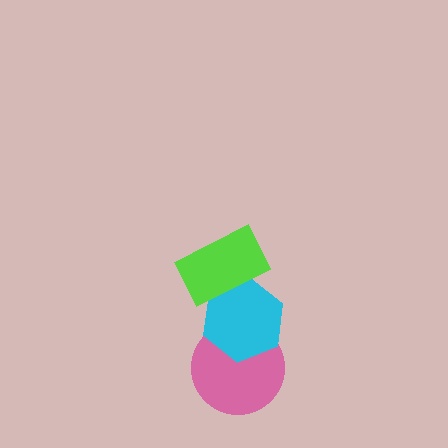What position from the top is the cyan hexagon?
The cyan hexagon is 2nd from the top.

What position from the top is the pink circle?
The pink circle is 3rd from the top.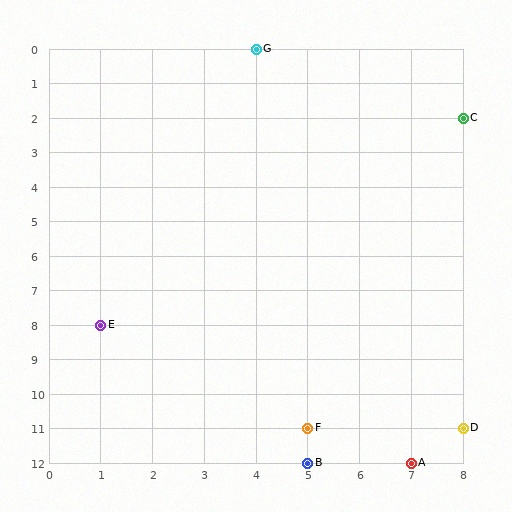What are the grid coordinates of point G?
Point G is at grid coordinates (4, 0).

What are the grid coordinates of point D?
Point D is at grid coordinates (8, 11).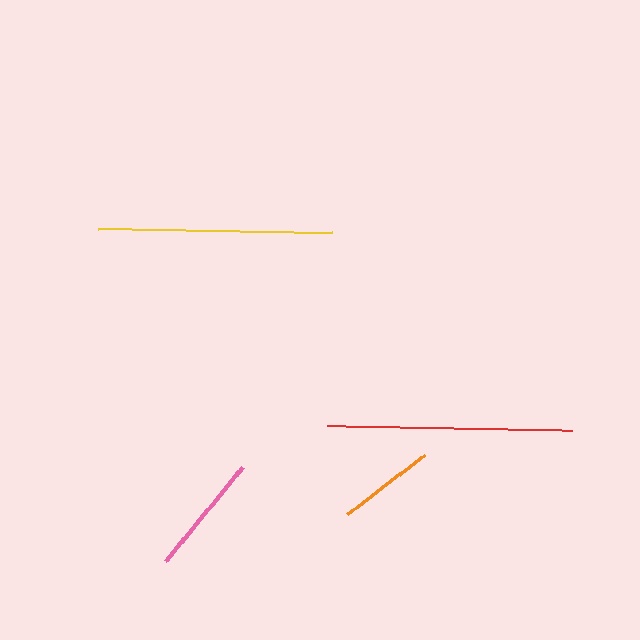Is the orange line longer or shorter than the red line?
The red line is longer than the orange line.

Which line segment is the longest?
The red line is the longest at approximately 246 pixels.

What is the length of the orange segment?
The orange segment is approximately 96 pixels long.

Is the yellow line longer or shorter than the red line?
The red line is longer than the yellow line.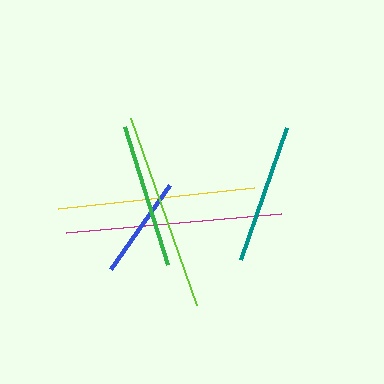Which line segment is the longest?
The magenta line is the longest at approximately 216 pixels.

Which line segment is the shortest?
The blue line is the shortest at approximately 102 pixels.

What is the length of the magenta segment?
The magenta segment is approximately 216 pixels long.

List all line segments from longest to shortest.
From longest to shortest: magenta, lime, yellow, green, teal, blue.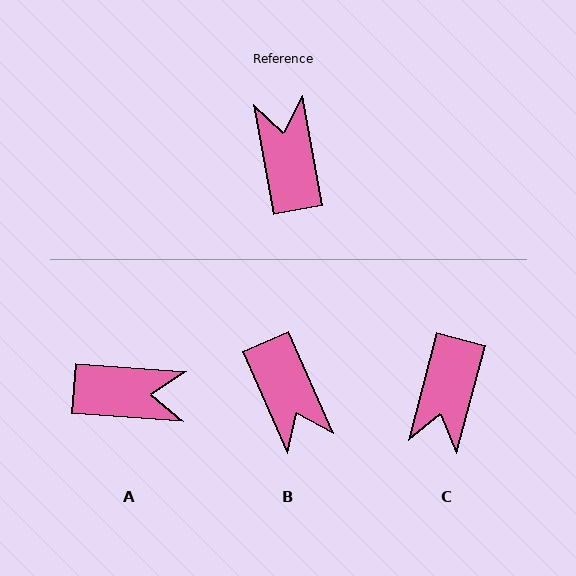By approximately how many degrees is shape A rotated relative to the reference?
Approximately 105 degrees clockwise.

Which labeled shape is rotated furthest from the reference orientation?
B, about 167 degrees away.